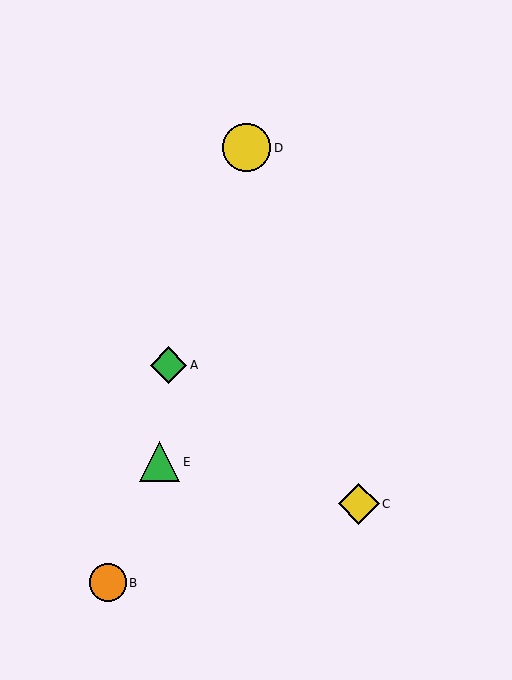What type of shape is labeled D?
Shape D is a yellow circle.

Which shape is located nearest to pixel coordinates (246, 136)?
The yellow circle (labeled D) at (247, 148) is nearest to that location.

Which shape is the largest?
The yellow circle (labeled D) is the largest.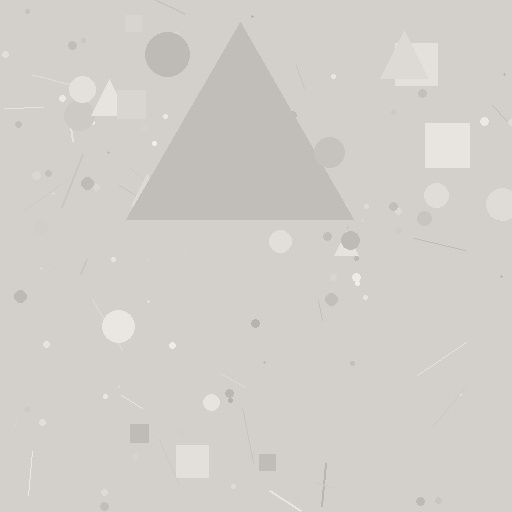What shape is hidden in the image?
A triangle is hidden in the image.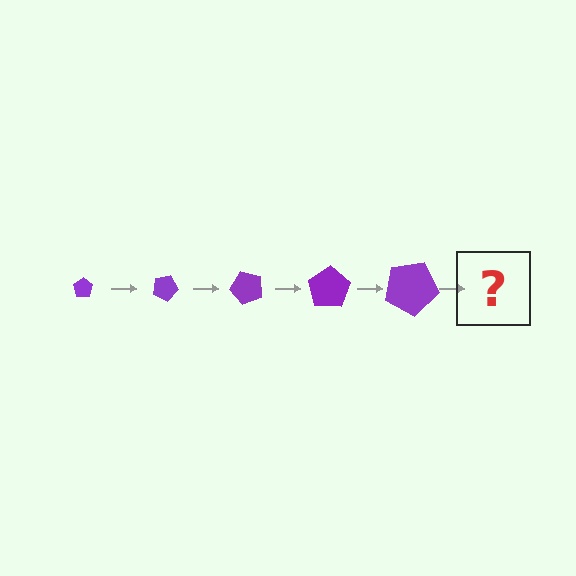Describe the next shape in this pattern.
It should be a pentagon, larger than the previous one and rotated 125 degrees from the start.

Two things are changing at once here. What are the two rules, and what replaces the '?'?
The two rules are that the pentagon grows larger each step and it rotates 25 degrees each step. The '?' should be a pentagon, larger than the previous one and rotated 125 degrees from the start.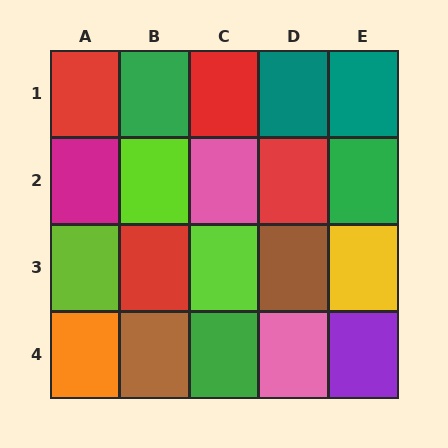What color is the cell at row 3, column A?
Lime.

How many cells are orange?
1 cell is orange.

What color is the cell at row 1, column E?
Teal.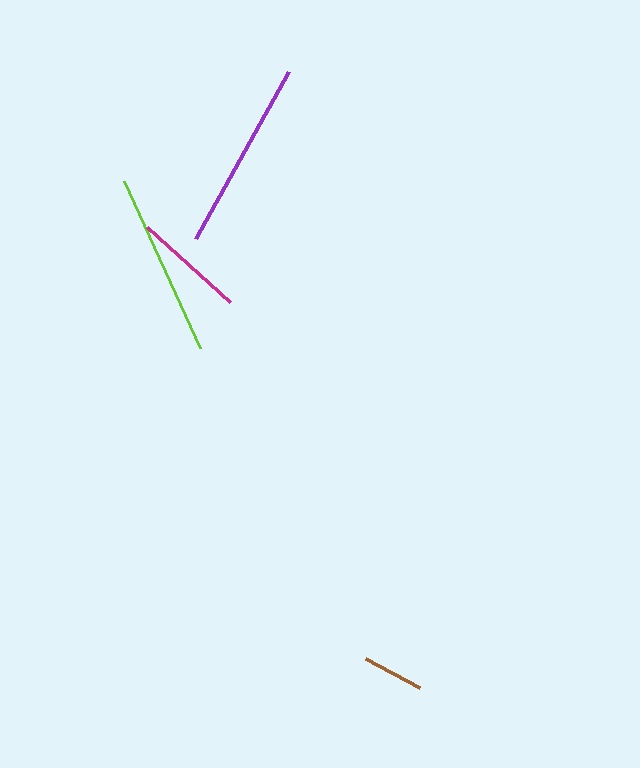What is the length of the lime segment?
The lime segment is approximately 183 pixels long.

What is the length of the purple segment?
The purple segment is approximately 191 pixels long.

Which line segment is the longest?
The purple line is the longest at approximately 191 pixels.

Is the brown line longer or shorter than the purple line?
The purple line is longer than the brown line.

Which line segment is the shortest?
The brown line is the shortest at approximately 61 pixels.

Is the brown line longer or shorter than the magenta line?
The magenta line is longer than the brown line.